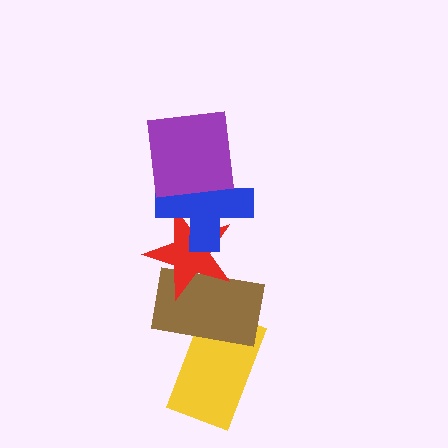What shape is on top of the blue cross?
The purple square is on top of the blue cross.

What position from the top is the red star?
The red star is 3rd from the top.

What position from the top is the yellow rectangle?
The yellow rectangle is 5th from the top.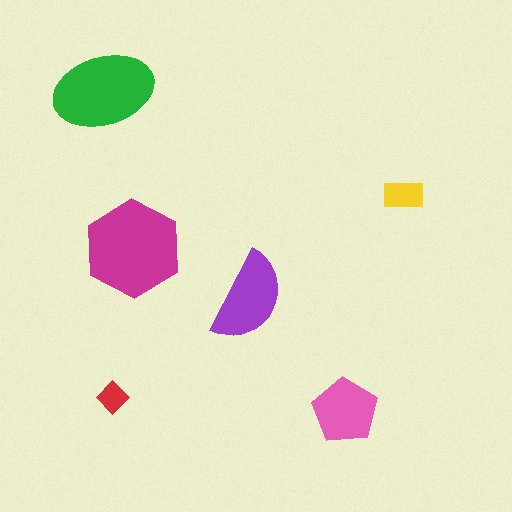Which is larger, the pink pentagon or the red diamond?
The pink pentagon.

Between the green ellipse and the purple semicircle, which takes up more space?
The green ellipse.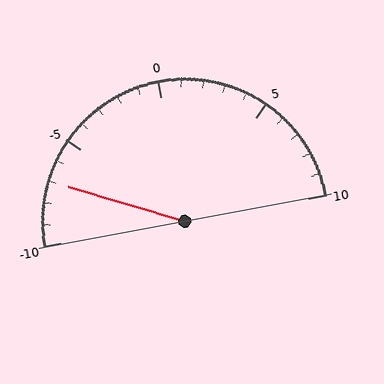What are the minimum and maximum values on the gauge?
The gauge ranges from -10 to 10.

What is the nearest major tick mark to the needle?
The nearest major tick mark is -5.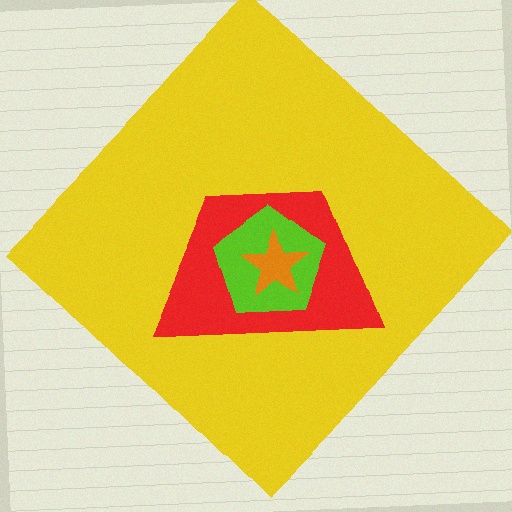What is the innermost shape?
The orange star.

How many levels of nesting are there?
4.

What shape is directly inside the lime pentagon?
The orange star.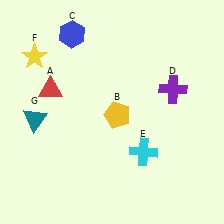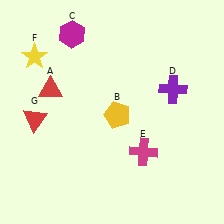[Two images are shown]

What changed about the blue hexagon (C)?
In Image 1, C is blue. In Image 2, it changed to magenta.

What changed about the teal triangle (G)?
In Image 1, G is teal. In Image 2, it changed to red.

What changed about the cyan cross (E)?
In Image 1, E is cyan. In Image 2, it changed to magenta.